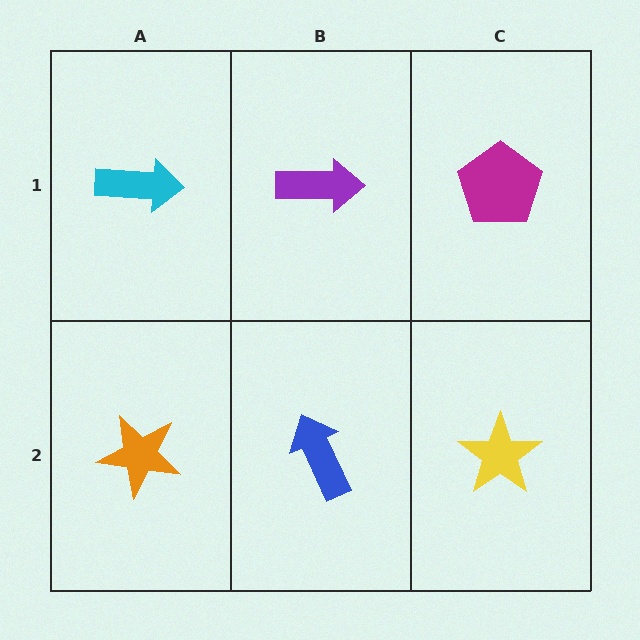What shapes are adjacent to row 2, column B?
A purple arrow (row 1, column B), an orange star (row 2, column A), a yellow star (row 2, column C).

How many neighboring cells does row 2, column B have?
3.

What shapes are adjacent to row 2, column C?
A magenta pentagon (row 1, column C), a blue arrow (row 2, column B).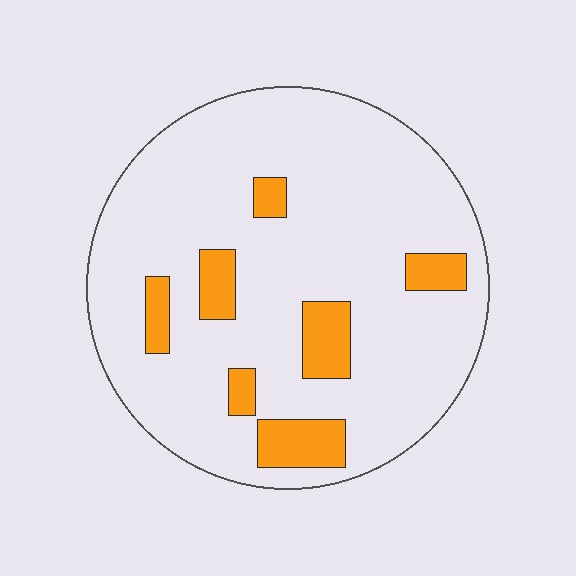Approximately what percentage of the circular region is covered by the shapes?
Approximately 15%.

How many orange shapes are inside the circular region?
7.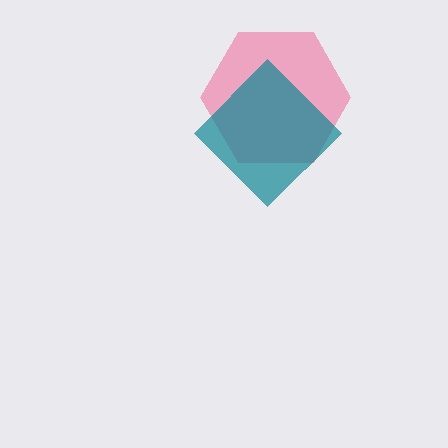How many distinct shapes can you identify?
There are 2 distinct shapes: a pink hexagon, a teal diamond.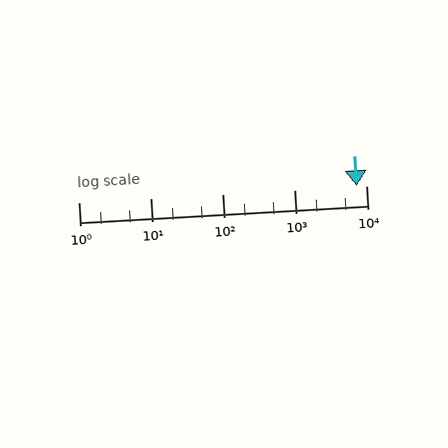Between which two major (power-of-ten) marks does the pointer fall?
The pointer is between 1000 and 10000.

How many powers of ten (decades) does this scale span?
The scale spans 4 decades, from 1 to 10000.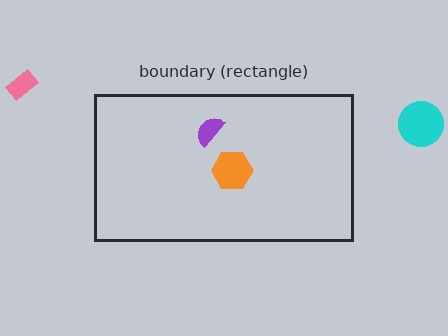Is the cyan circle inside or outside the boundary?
Outside.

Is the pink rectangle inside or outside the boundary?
Outside.